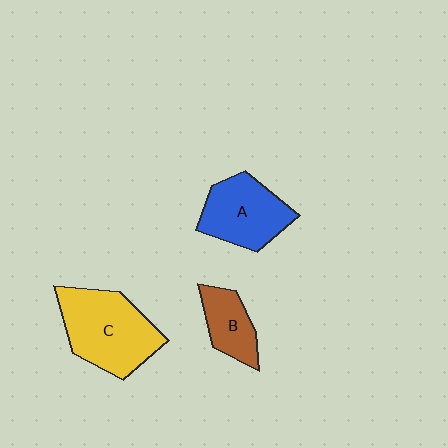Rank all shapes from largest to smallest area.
From largest to smallest: C (yellow), A (blue), B (brown).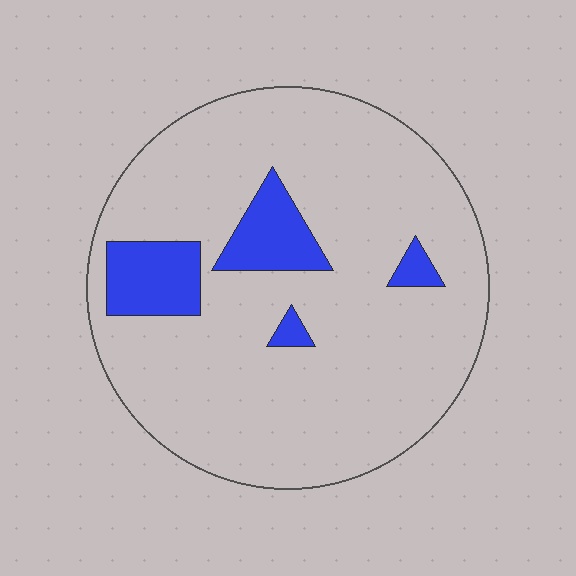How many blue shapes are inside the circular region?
4.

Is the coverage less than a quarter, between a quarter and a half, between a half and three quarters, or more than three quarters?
Less than a quarter.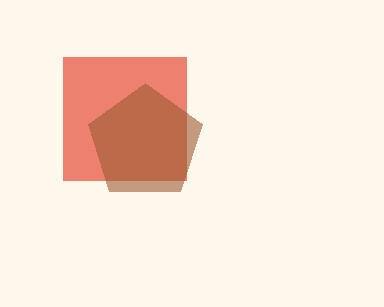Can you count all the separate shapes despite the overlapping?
Yes, there are 2 separate shapes.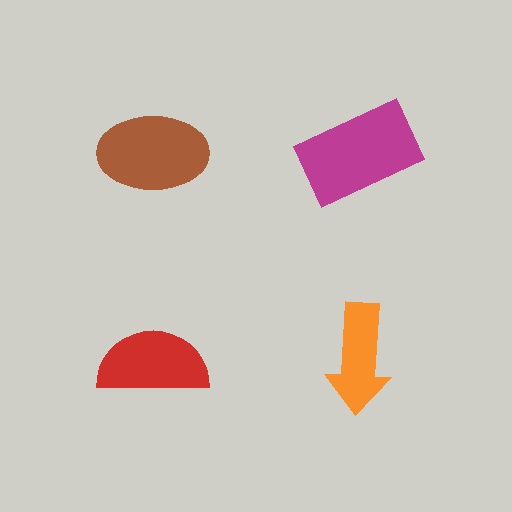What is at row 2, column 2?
An orange arrow.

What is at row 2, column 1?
A red semicircle.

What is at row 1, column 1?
A brown ellipse.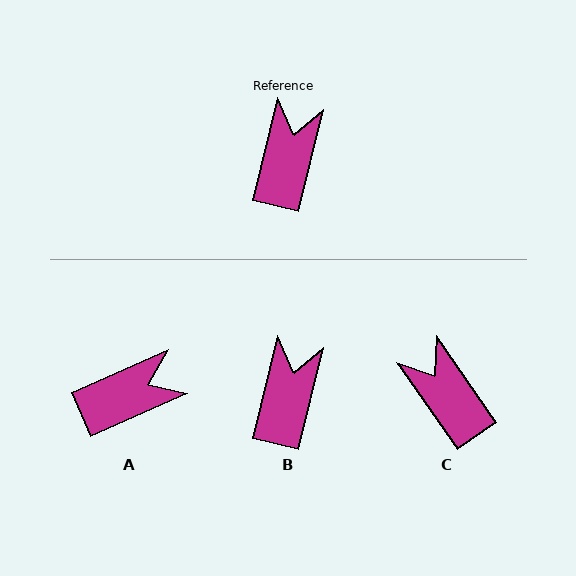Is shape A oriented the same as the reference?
No, it is off by about 52 degrees.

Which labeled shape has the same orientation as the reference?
B.